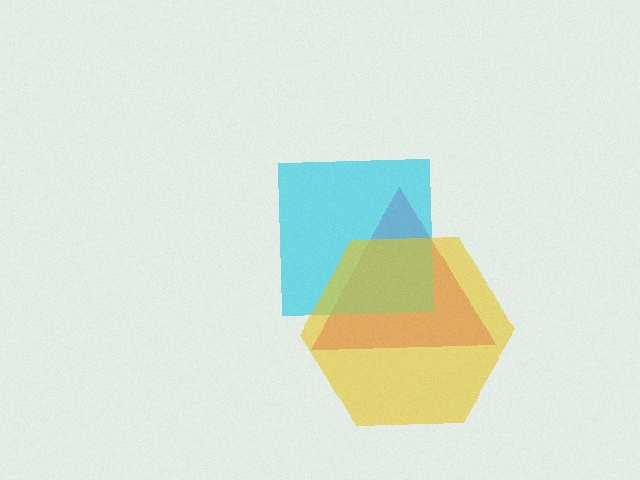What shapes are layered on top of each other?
The layered shapes are: a magenta triangle, a cyan square, a yellow hexagon.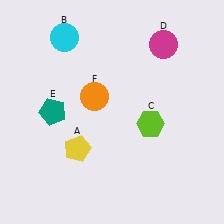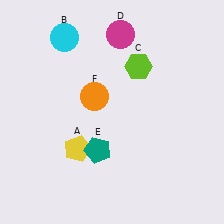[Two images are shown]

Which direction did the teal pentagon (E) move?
The teal pentagon (E) moved right.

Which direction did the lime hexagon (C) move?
The lime hexagon (C) moved up.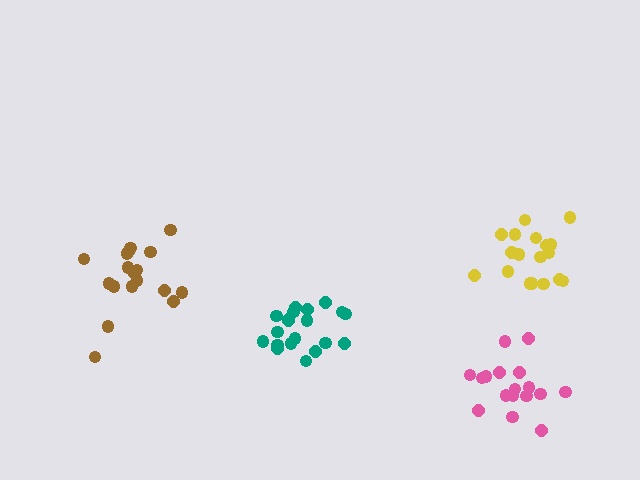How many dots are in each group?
Group 1: 17 dots, Group 2: 19 dots, Group 3: 20 dots, Group 4: 19 dots (75 total).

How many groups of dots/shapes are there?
There are 4 groups.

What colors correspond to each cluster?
The clusters are colored: pink, yellow, teal, brown.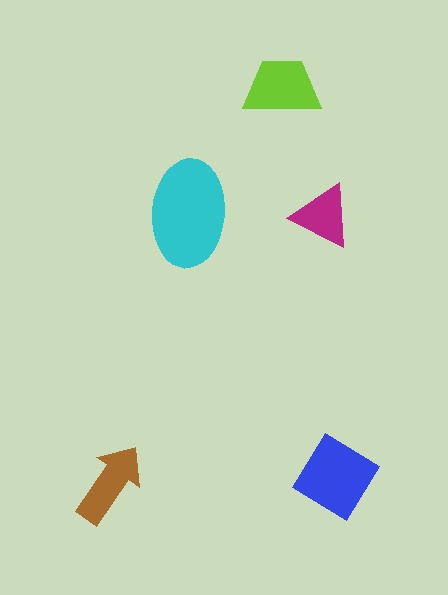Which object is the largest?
The cyan ellipse.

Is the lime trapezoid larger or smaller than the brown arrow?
Larger.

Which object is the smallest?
The magenta triangle.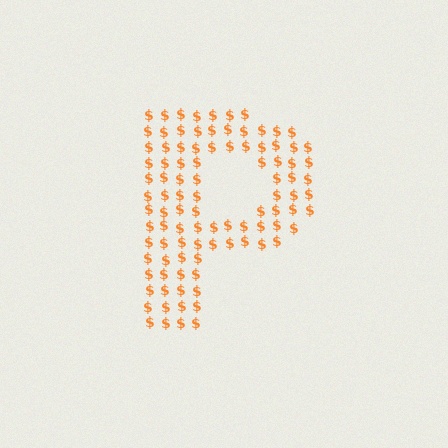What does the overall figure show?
The overall figure shows the letter P.